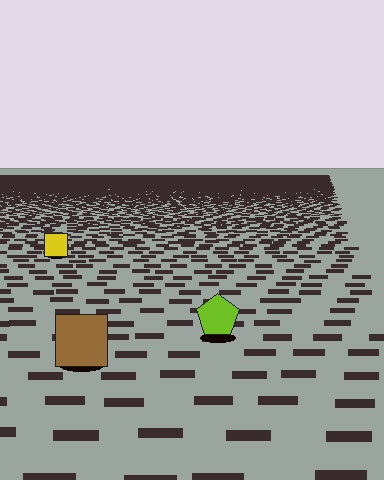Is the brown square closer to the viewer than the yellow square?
Yes. The brown square is closer — you can tell from the texture gradient: the ground texture is coarser near it.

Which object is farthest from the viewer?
The yellow square is farthest from the viewer. It appears smaller and the ground texture around it is denser.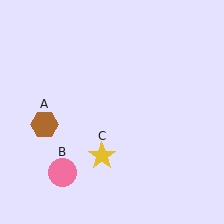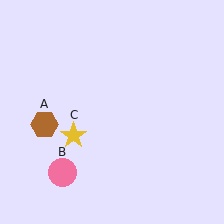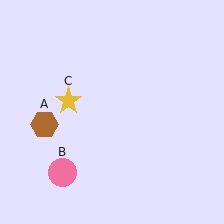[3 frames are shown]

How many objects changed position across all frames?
1 object changed position: yellow star (object C).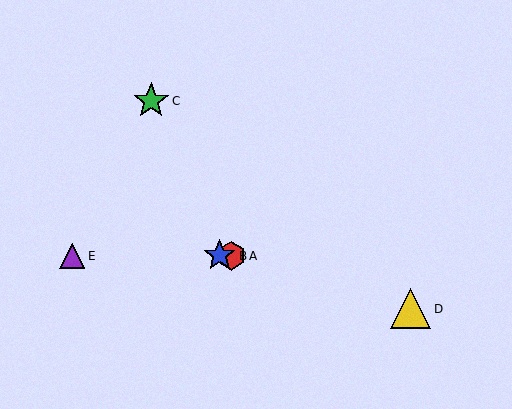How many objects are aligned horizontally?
3 objects (A, B, E) are aligned horizontally.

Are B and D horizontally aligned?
No, B is at y≈256 and D is at y≈309.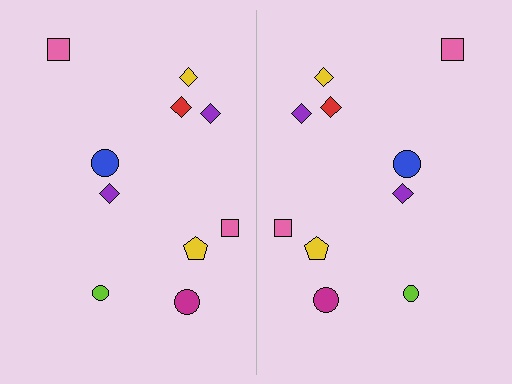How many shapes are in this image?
There are 20 shapes in this image.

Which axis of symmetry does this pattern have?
The pattern has a vertical axis of symmetry running through the center of the image.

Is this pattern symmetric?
Yes, this pattern has bilateral (reflection) symmetry.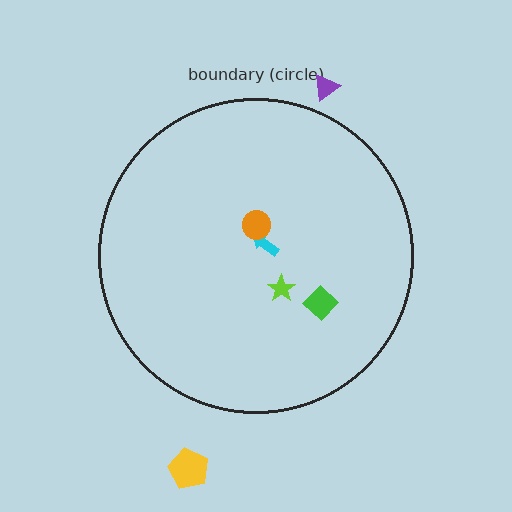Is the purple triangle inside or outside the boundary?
Outside.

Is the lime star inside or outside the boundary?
Inside.